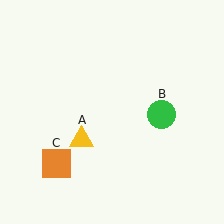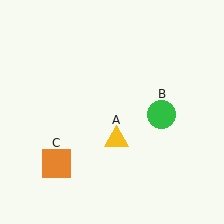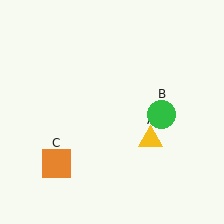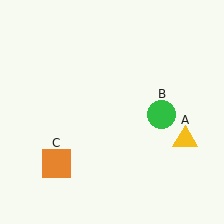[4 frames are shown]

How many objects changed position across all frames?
1 object changed position: yellow triangle (object A).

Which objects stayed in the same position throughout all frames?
Green circle (object B) and orange square (object C) remained stationary.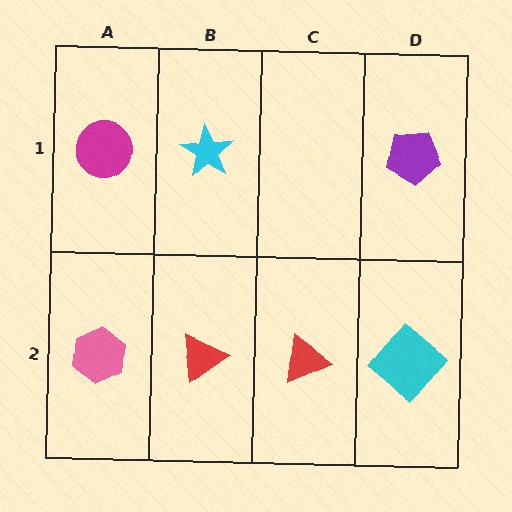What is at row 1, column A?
A magenta circle.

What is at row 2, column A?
A pink hexagon.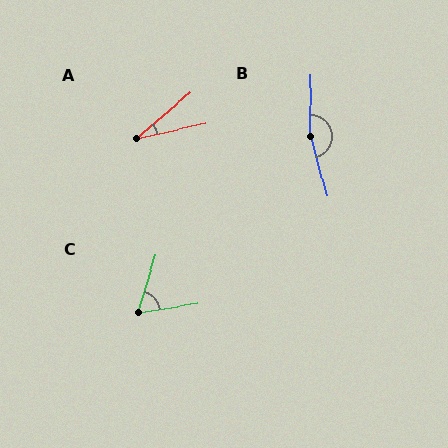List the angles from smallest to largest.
A (29°), C (64°), B (164°).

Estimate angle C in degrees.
Approximately 64 degrees.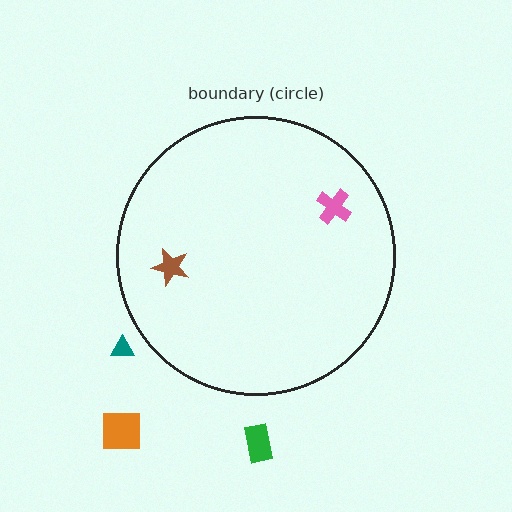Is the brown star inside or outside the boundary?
Inside.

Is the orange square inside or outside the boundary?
Outside.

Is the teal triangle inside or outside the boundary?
Outside.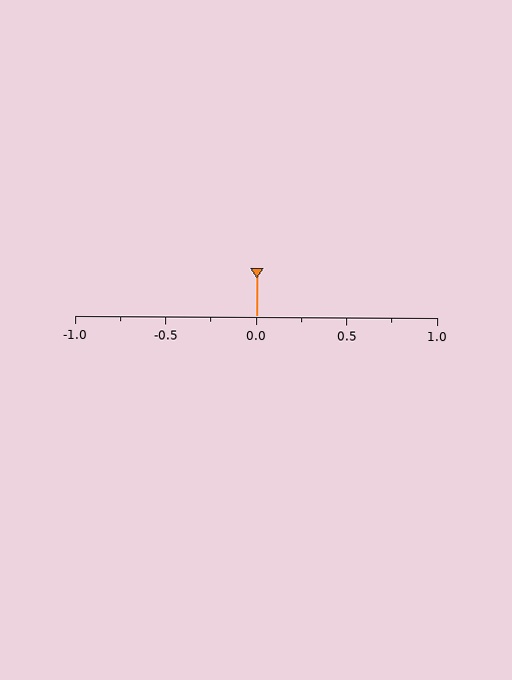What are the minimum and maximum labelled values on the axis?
The axis runs from -1.0 to 1.0.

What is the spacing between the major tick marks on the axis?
The major ticks are spaced 0.5 apart.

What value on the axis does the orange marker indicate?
The marker indicates approximately 0.